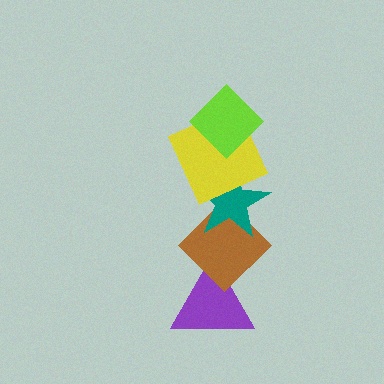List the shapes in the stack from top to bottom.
From top to bottom: the lime diamond, the yellow square, the teal star, the brown diamond, the purple triangle.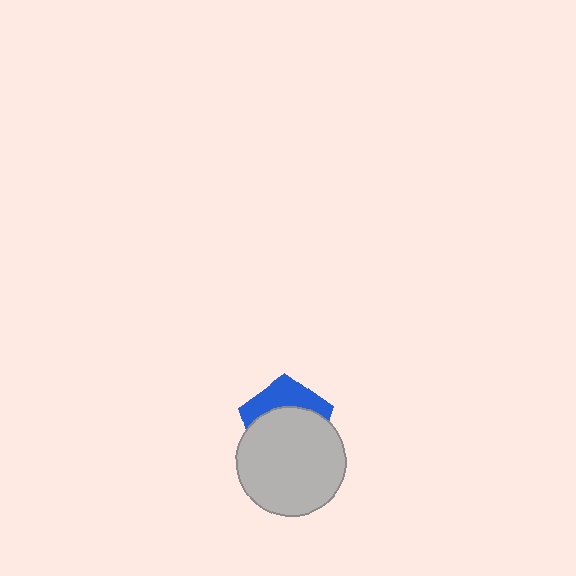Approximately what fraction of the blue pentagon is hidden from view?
Roughly 64% of the blue pentagon is hidden behind the light gray circle.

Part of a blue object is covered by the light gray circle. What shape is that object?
It is a pentagon.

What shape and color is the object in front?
The object in front is a light gray circle.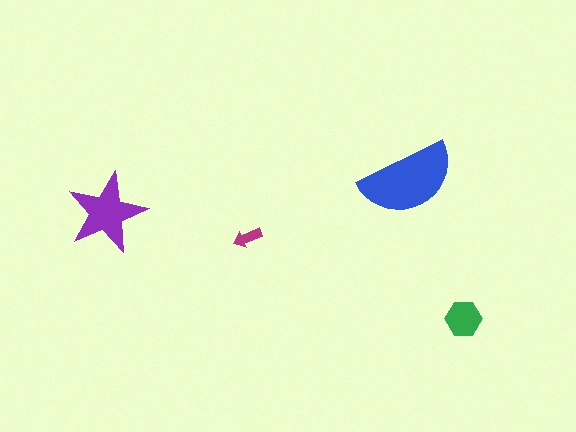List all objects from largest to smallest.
The blue semicircle, the purple star, the green hexagon, the magenta arrow.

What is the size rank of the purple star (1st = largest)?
2nd.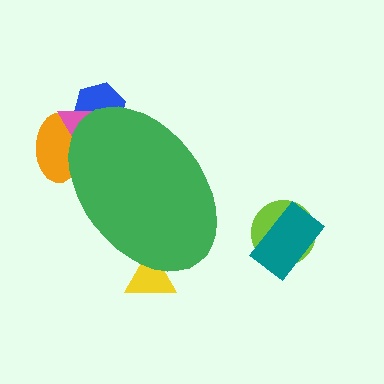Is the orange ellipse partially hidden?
Yes, the orange ellipse is partially hidden behind the green ellipse.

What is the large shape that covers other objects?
A green ellipse.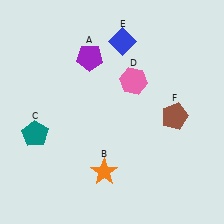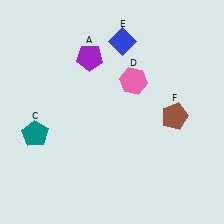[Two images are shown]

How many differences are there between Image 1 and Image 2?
There is 1 difference between the two images.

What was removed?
The orange star (B) was removed in Image 2.